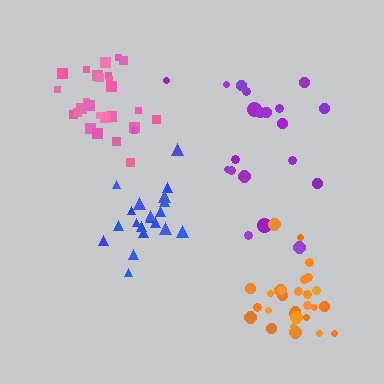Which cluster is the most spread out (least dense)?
Purple.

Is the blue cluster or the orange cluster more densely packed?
Orange.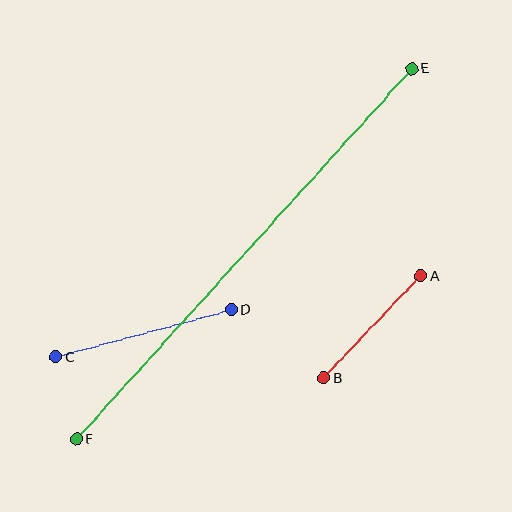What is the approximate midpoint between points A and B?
The midpoint is at approximately (372, 327) pixels.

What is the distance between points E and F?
The distance is approximately 500 pixels.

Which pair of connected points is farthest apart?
Points E and F are farthest apart.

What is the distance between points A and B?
The distance is approximately 140 pixels.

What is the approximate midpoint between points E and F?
The midpoint is at approximately (244, 254) pixels.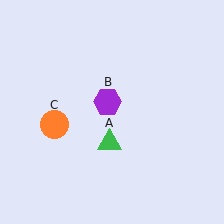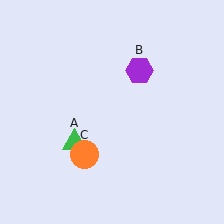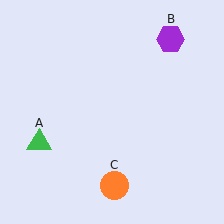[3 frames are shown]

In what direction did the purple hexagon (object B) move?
The purple hexagon (object B) moved up and to the right.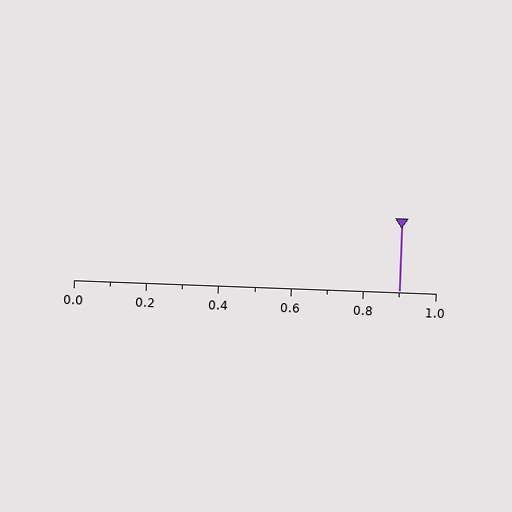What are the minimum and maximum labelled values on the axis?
The axis runs from 0.0 to 1.0.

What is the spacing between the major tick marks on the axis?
The major ticks are spaced 0.2 apart.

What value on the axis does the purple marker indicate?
The marker indicates approximately 0.9.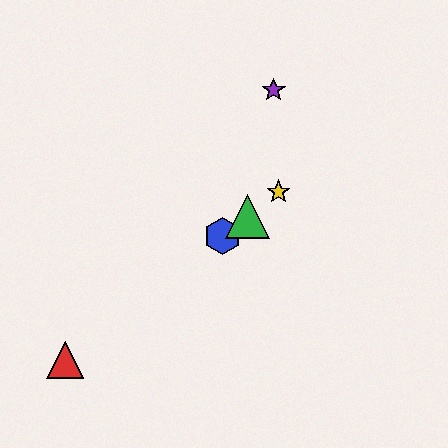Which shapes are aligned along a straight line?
The red triangle, the blue hexagon, the green triangle, the yellow star are aligned along a straight line.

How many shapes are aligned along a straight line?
4 shapes (the red triangle, the blue hexagon, the green triangle, the yellow star) are aligned along a straight line.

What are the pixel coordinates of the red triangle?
The red triangle is at (65, 360).